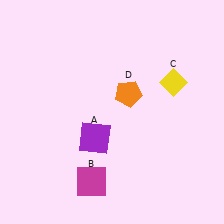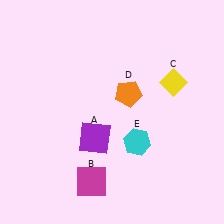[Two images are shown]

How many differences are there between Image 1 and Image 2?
There is 1 difference between the two images.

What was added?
A cyan hexagon (E) was added in Image 2.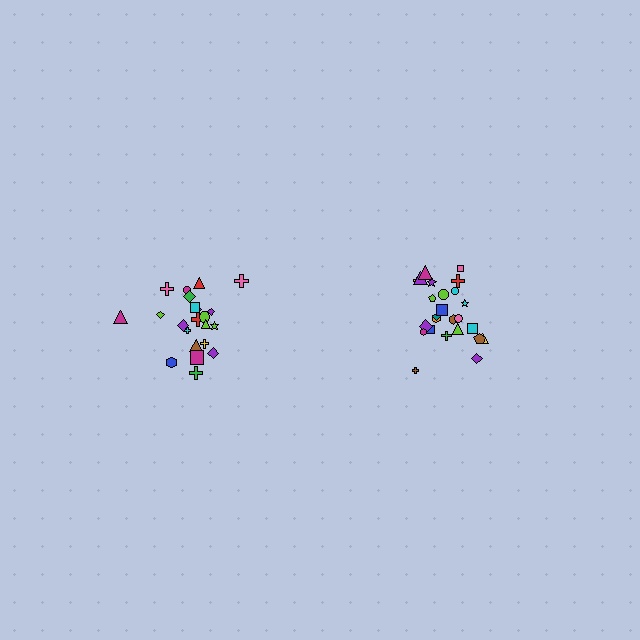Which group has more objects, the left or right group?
The right group.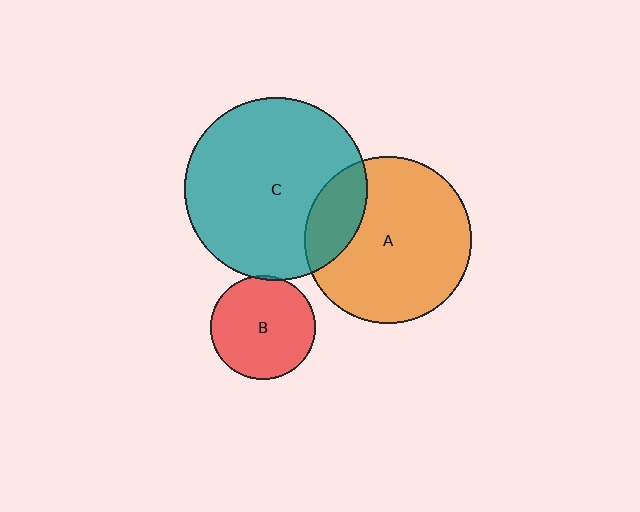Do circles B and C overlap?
Yes.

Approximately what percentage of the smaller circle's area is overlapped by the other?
Approximately 5%.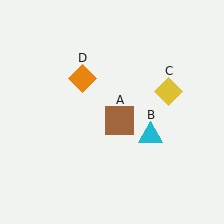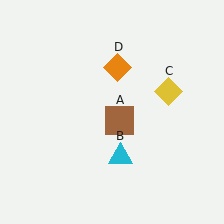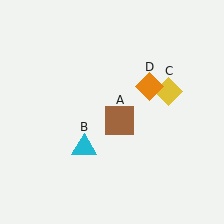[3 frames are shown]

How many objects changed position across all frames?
2 objects changed position: cyan triangle (object B), orange diamond (object D).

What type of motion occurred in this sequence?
The cyan triangle (object B), orange diamond (object D) rotated clockwise around the center of the scene.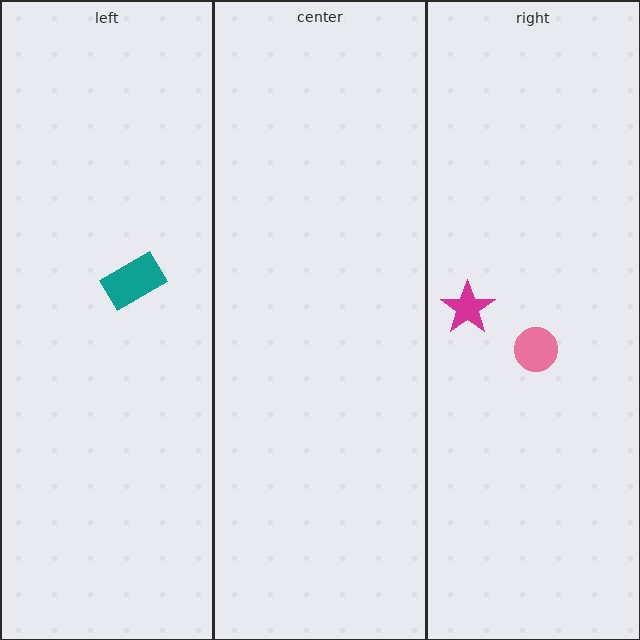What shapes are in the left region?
The teal rectangle.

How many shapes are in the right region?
2.